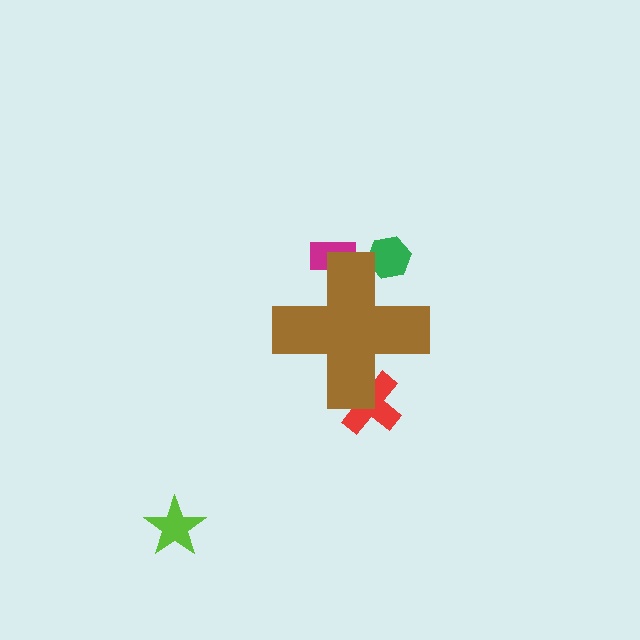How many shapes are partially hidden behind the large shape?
3 shapes are partially hidden.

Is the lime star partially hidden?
No, the lime star is fully visible.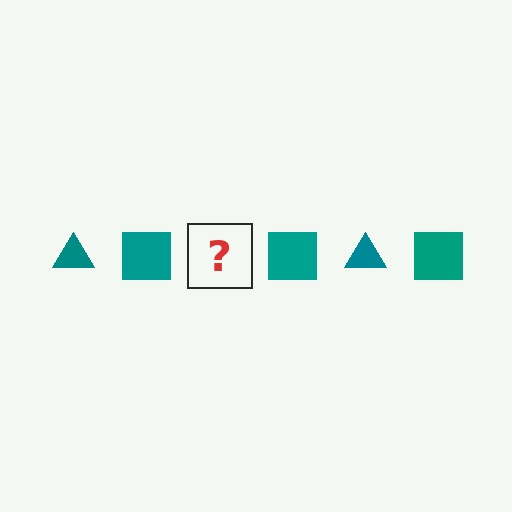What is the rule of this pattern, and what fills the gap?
The rule is that the pattern cycles through triangle, square shapes in teal. The gap should be filled with a teal triangle.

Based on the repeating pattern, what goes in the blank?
The blank should be a teal triangle.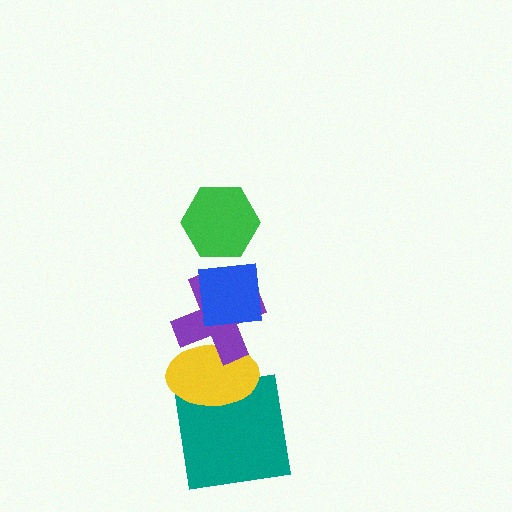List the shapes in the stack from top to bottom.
From top to bottom: the green hexagon, the blue square, the purple cross, the yellow ellipse, the teal square.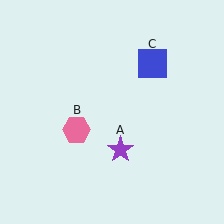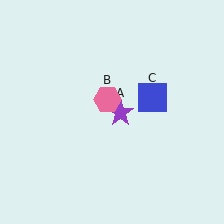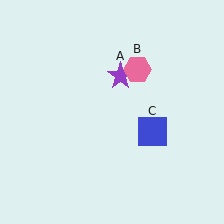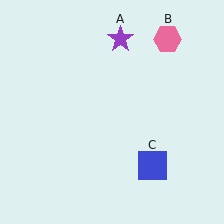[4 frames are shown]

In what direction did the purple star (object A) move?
The purple star (object A) moved up.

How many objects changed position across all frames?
3 objects changed position: purple star (object A), pink hexagon (object B), blue square (object C).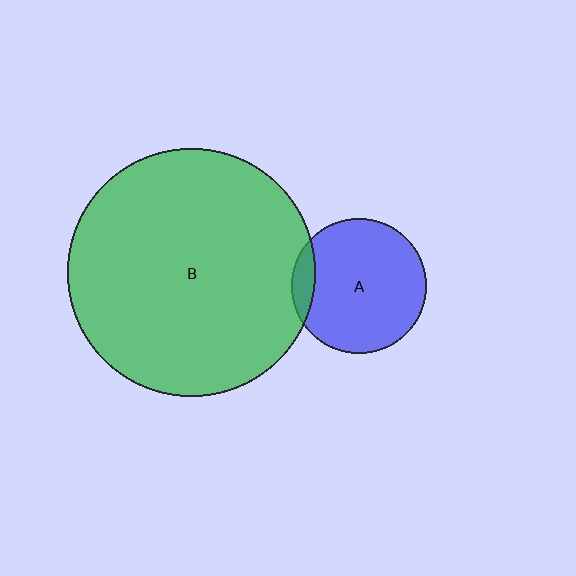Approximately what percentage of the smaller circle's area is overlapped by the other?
Approximately 10%.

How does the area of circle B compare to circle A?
Approximately 3.4 times.